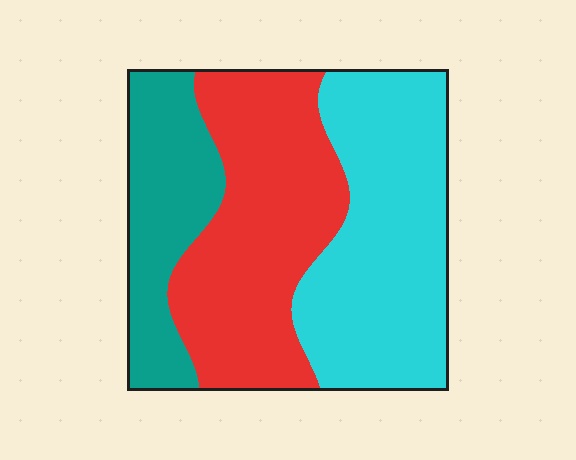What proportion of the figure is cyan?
Cyan covers about 40% of the figure.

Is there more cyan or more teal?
Cyan.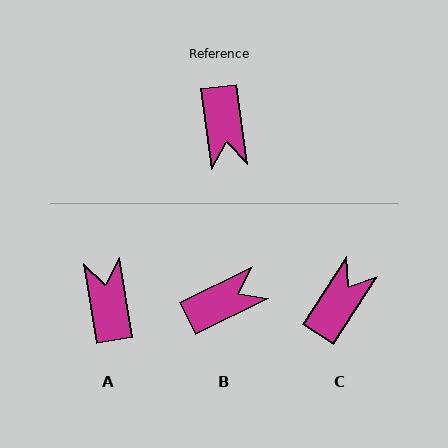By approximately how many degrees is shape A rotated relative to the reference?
Approximately 178 degrees clockwise.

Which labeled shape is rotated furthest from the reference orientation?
A, about 178 degrees away.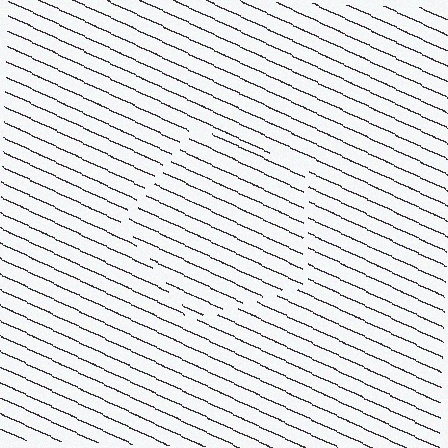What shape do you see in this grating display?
An illusory pentagon. The interior of the shape contains the same grating, shifted by half a period — the contour is defined by the phase discontinuity where line-ends from the inner and outer gratings abut.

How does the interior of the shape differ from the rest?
The interior of the shape contains the same grating, shifted by half a period — the contour is defined by the phase discontinuity where line-ends from the inner and outer gratings abut.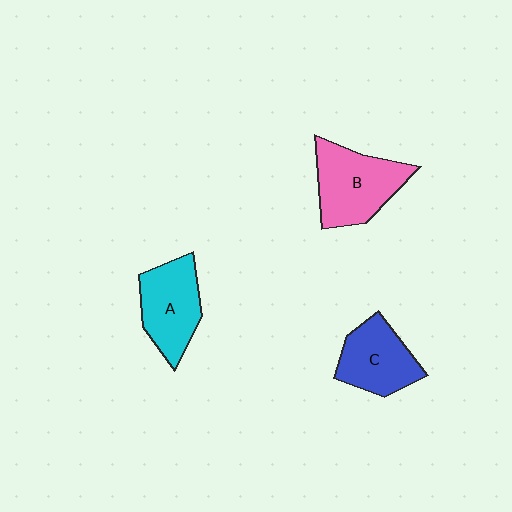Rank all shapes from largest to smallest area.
From largest to smallest: B (pink), A (cyan), C (blue).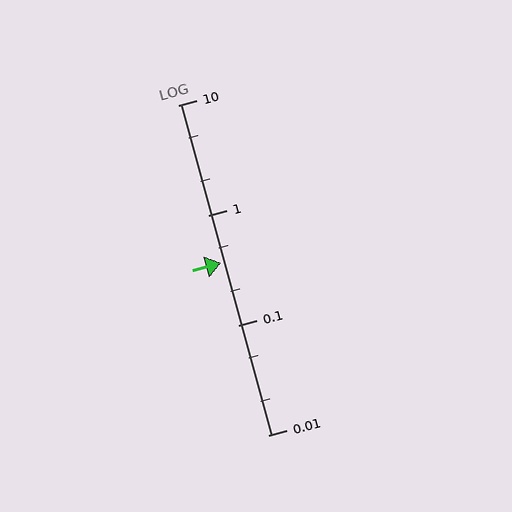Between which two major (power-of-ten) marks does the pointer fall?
The pointer is between 0.1 and 1.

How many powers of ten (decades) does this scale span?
The scale spans 3 decades, from 0.01 to 10.